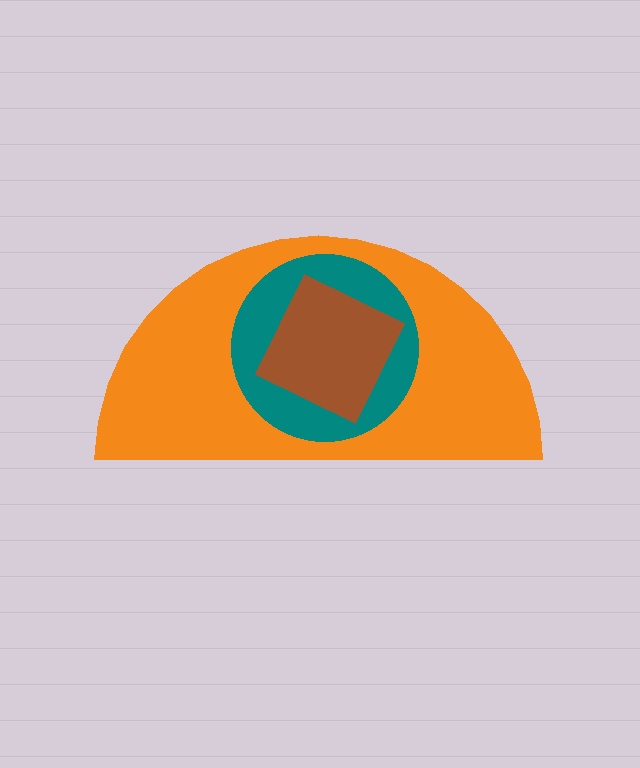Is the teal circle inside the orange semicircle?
Yes.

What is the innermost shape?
The brown diamond.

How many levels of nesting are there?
3.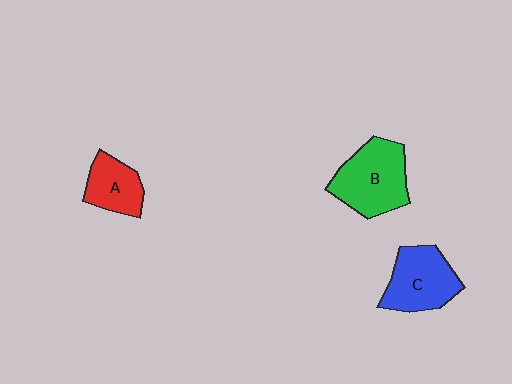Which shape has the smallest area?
Shape A (red).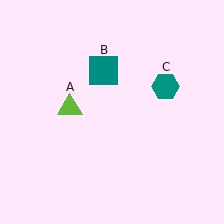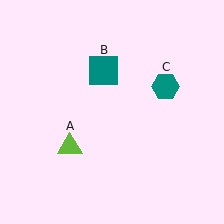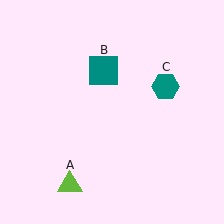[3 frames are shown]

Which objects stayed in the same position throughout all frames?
Teal square (object B) and teal hexagon (object C) remained stationary.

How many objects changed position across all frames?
1 object changed position: lime triangle (object A).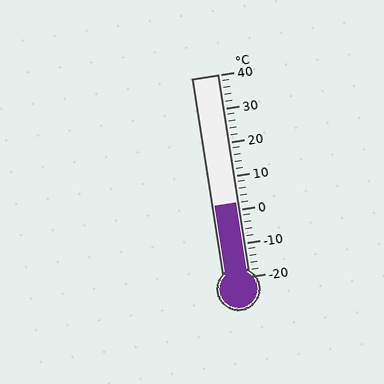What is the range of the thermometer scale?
The thermometer scale ranges from -20°C to 40°C.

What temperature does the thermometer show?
The thermometer shows approximately 2°C.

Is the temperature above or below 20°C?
The temperature is below 20°C.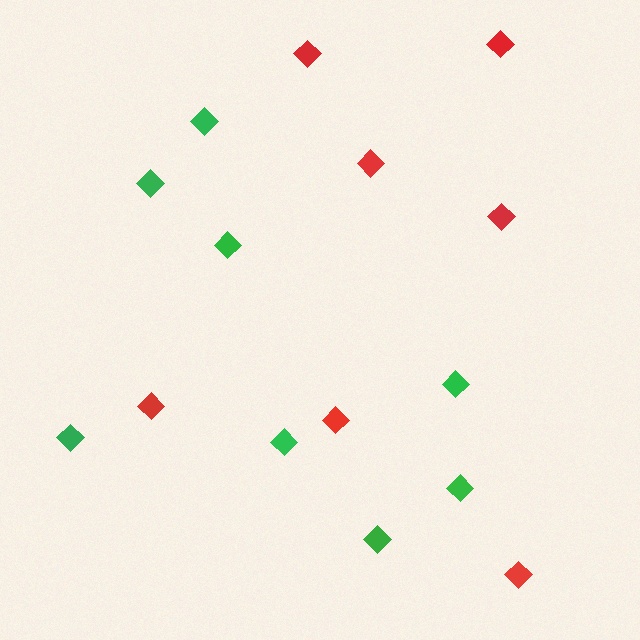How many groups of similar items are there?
There are 2 groups: one group of red diamonds (7) and one group of green diamonds (8).